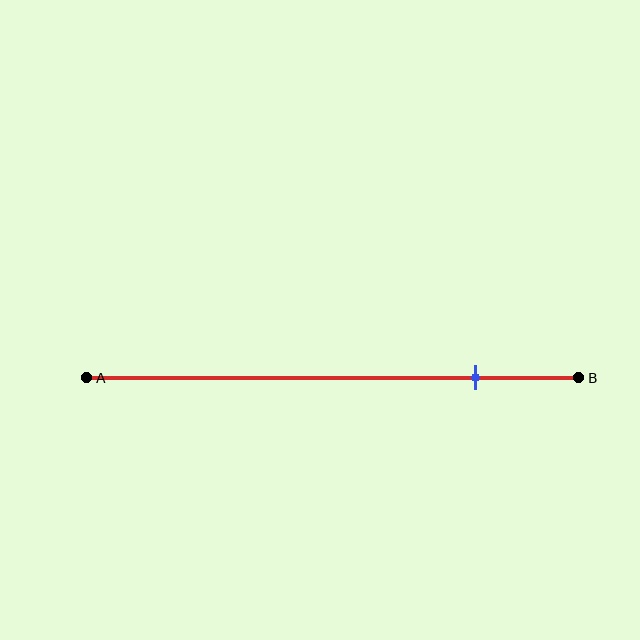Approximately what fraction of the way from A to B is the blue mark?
The blue mark is approximately 80% of the way from A to B.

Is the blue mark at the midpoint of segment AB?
No, the mark is at about 80% from A, not at the 50% midpoint.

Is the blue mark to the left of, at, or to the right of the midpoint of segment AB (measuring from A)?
The blue mark is to the right of the midpoint of segment AB.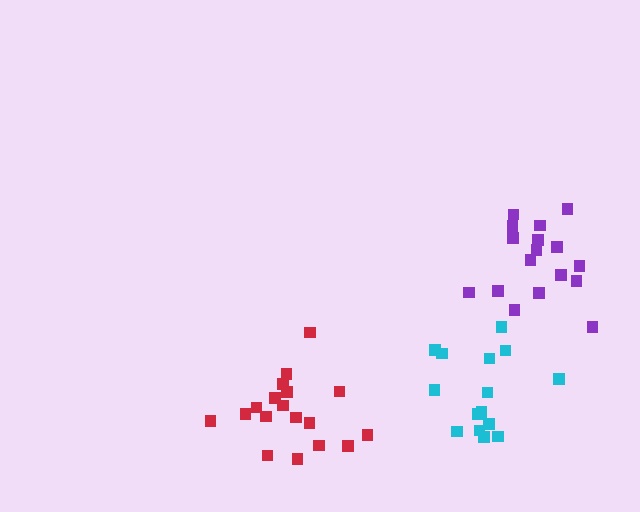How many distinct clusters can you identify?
There are 3 distinct clusters.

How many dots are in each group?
Group 1: 17 dots, Group 2: 15 dots, Group 3: 18 dots (50 total).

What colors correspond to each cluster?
The clusters are colored: purple, cyan, red.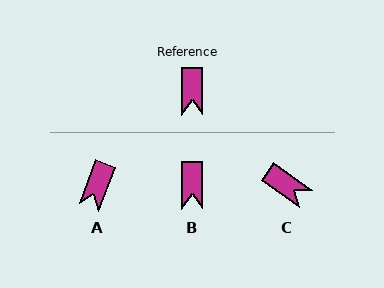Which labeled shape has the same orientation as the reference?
B.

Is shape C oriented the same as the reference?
No, it is off by about 53 degrees.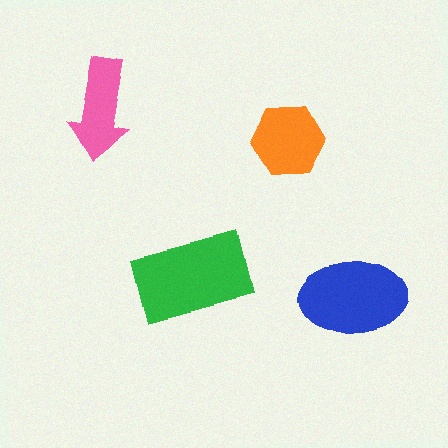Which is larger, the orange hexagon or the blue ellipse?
The blue ellipse.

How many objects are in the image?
There are 4 objects in the image.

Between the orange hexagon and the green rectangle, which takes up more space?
The green rectangle.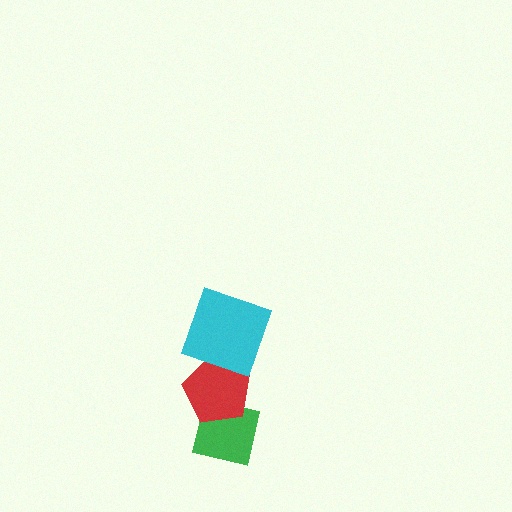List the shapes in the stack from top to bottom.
From top to bottom: the cyan square, the red pentagon, the green square.